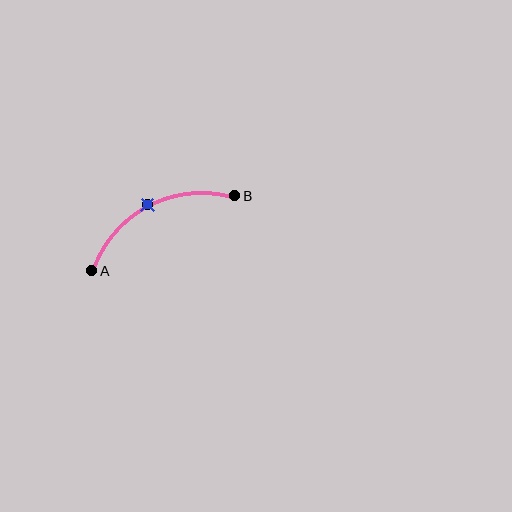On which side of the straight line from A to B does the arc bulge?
The arc bulges above the straight line connecting A and B.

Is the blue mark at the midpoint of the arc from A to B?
Yes. The blue mark lies on the arc at equal arc-length from both A and B — it is the arc midpoint.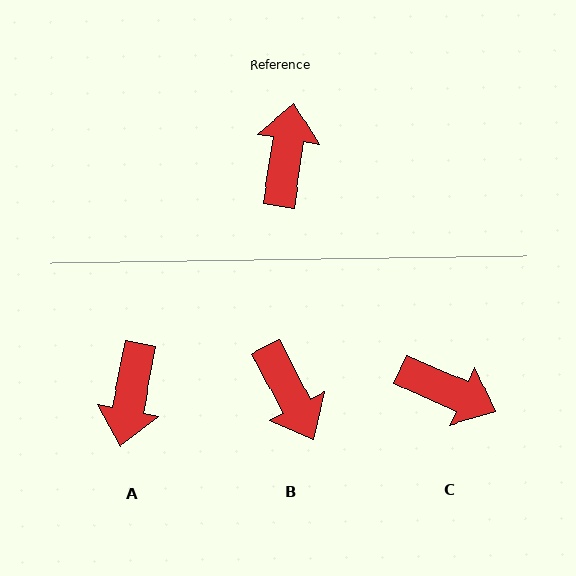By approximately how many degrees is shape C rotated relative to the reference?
Approximately 106 degrees clockwise.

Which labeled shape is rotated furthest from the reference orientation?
A, about 177 degrees away.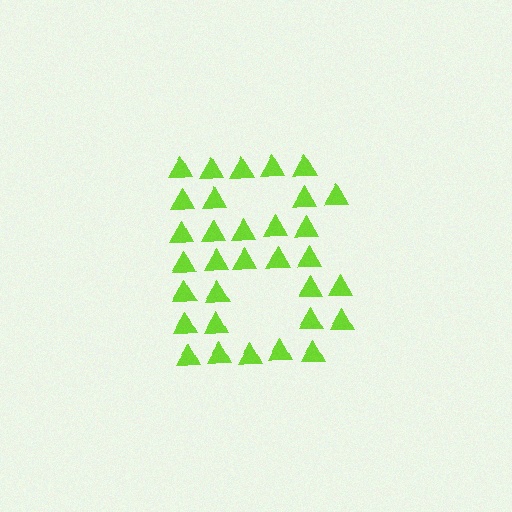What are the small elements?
The small elements are triangles.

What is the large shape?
The large shape is the letter B.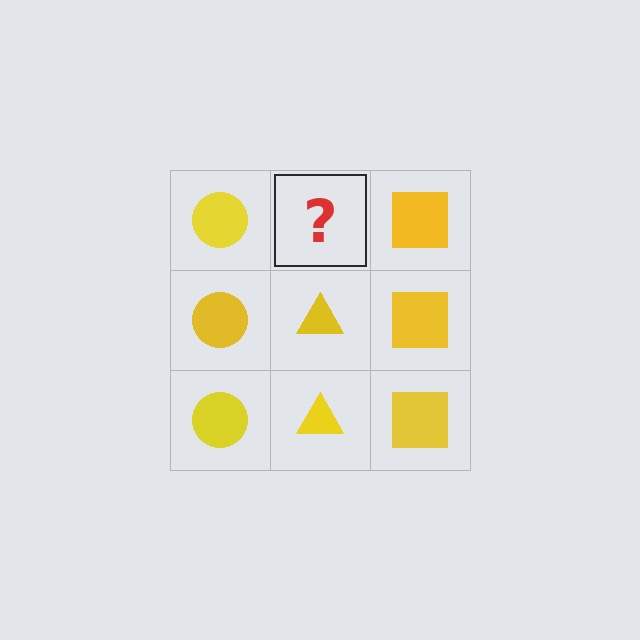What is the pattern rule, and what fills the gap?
The rule is that each column has a consistent shape. The gap should be filled with a yellow triangle.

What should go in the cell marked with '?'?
The missing cell should contain a yellow triangle.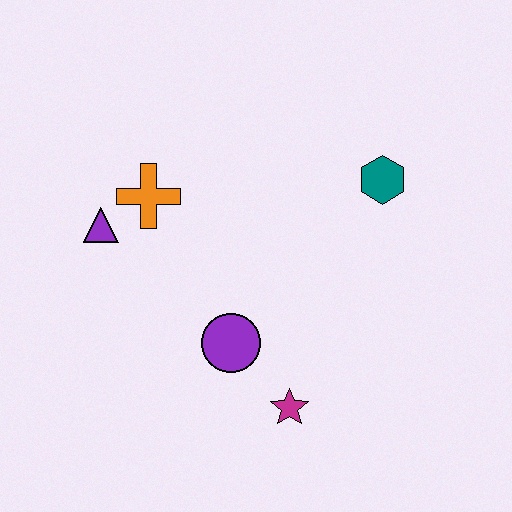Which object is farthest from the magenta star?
The purple triangle is farthest from the magenta star.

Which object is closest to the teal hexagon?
The purple circle is closest to the teal hexagon.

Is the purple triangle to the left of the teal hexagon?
Yes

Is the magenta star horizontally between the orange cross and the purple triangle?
No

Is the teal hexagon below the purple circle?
No